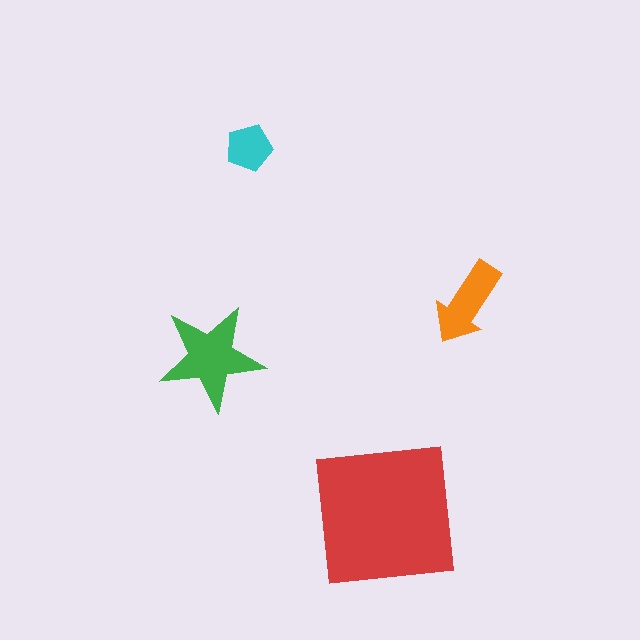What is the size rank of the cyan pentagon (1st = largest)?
4th.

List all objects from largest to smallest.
The red square, the green star, the orange arrow, the cyan pentagon.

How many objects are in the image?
There are 4 objects in the image.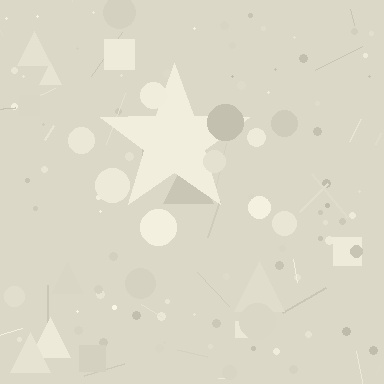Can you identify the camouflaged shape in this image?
The camouflaged shape is a star.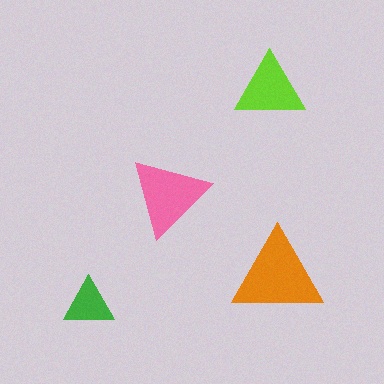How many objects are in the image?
There are 4 objects in the image.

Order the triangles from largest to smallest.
the orange one, the pink one, the lime one, the green one.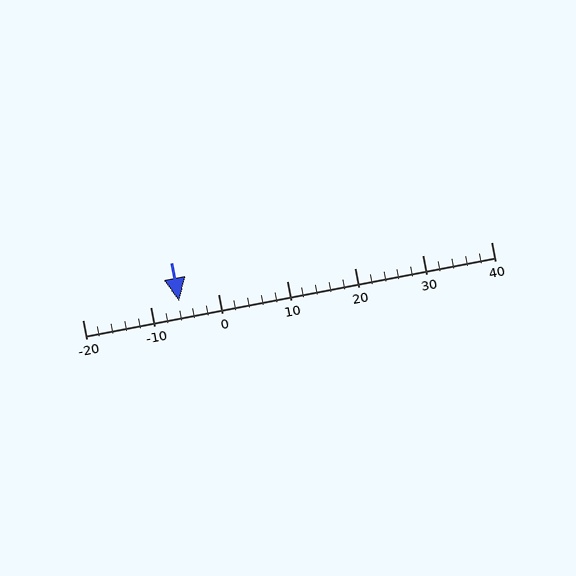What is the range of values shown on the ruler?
The ruler shows values from -20 to 40.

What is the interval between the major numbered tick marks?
The major tick marks are spaced 10 units apart.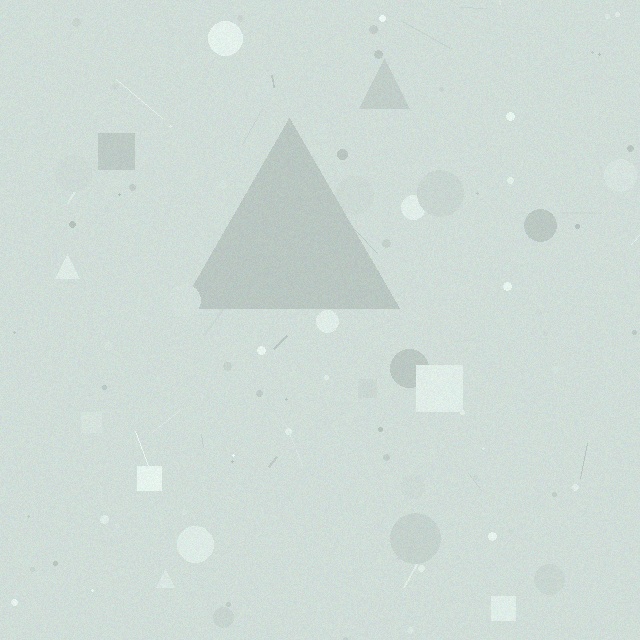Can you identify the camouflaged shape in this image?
The camouflaged shape is a triangle.